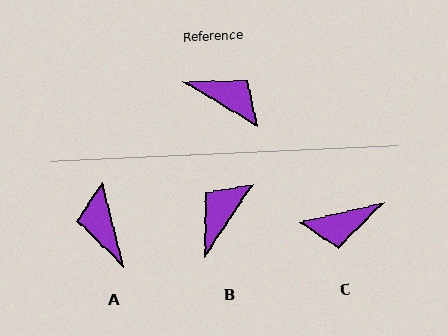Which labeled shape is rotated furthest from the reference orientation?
A, about 135 degrees away.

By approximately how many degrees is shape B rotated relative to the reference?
Approximately 88 degrees counter-clockwise.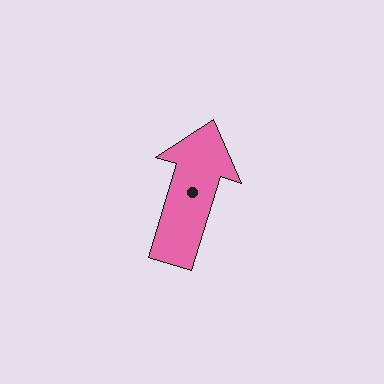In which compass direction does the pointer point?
North.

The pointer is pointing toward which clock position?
Roughly 1 o'clock.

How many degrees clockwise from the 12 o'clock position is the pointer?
Approximately 17 degrees.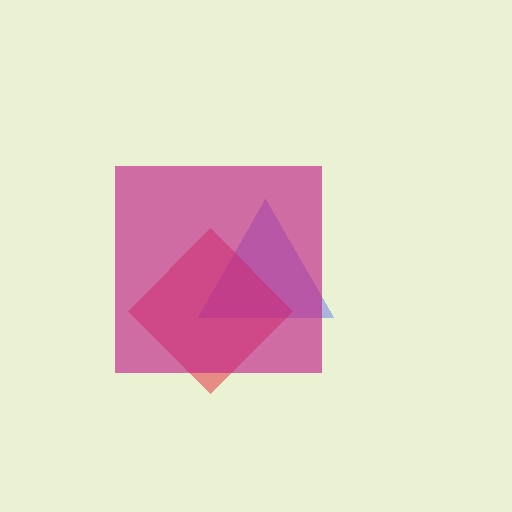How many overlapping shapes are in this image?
There are 3 overlapping shapes in the image.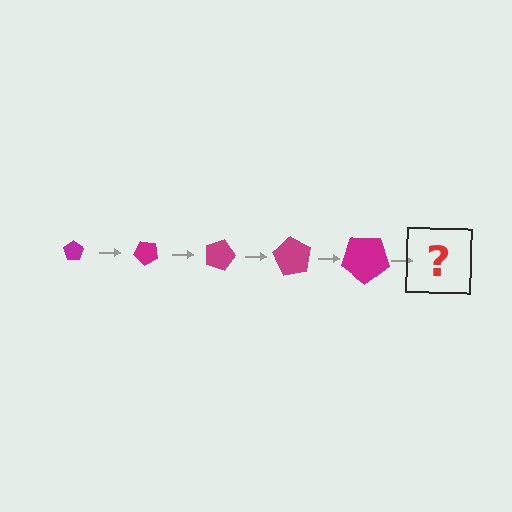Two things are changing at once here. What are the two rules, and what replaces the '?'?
The two rules are that the pentagon grows larger each step and it rotates 45 degrees each step. The '?' should be a pentagon, larger than the previous one and rotated 225 degrees from the start.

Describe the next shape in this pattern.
It should be a pentagon, larger than the previous one and rotated 225 degrees from the start.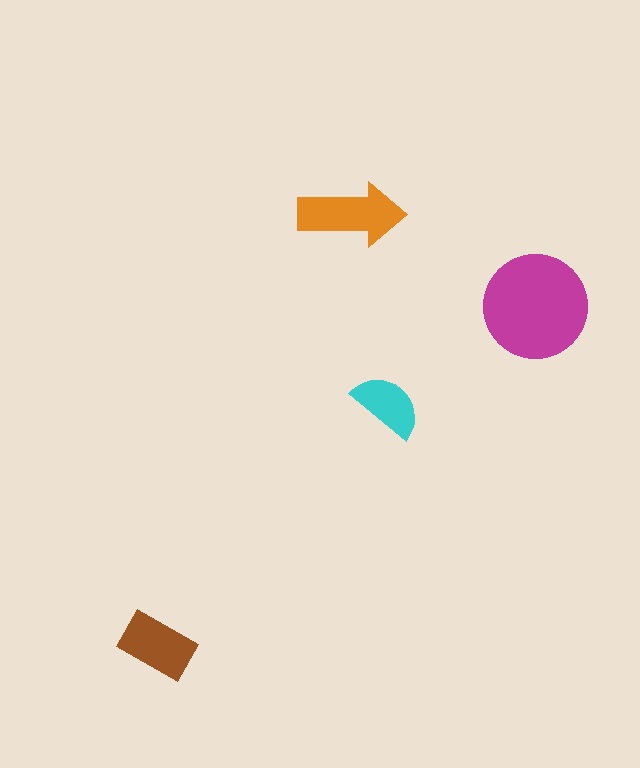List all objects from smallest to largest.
The cyan semicircle, the brown rectangle, the orange arrow, the magenta circle.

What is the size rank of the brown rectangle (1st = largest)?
3rd.